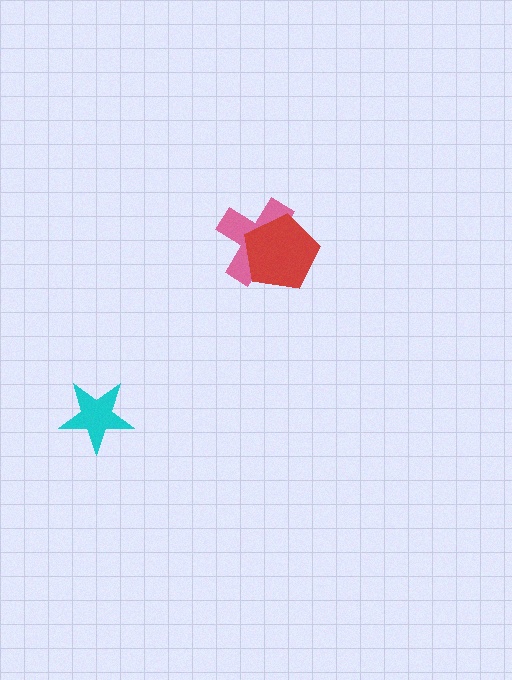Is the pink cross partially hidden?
Yes, it is partially covered by another shape.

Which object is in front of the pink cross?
The red pentagon is in front of the pink cross.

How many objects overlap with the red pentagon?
1 object overlaps with the red pentagon.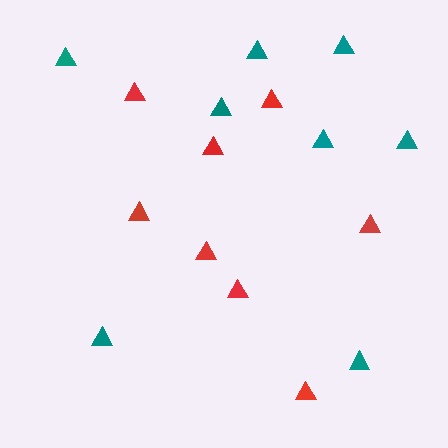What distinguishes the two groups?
There are 2 groups: one group of red triangles (8) and one group of teal triangles (8).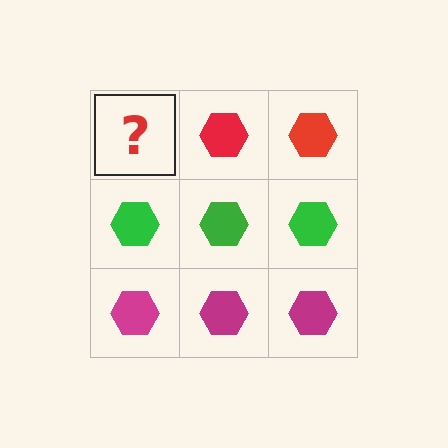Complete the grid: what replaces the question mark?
The question mark should be replaced with a red hexagon.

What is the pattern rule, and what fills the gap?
The rule is that each row has a consistent color. The gap should be filled with a red hexagon.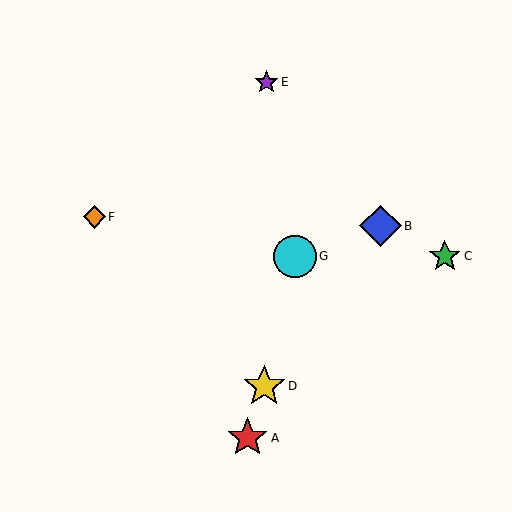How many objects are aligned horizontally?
2 objects (C, G) are aligned horizontally.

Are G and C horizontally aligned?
Yes, both are at y≈256.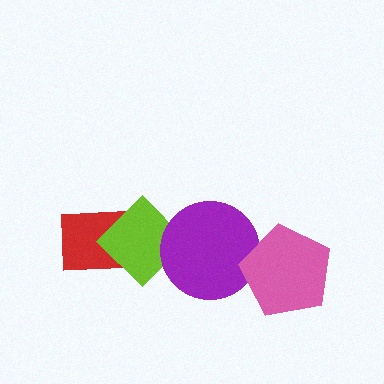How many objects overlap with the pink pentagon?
1 object overlaps with the pink pentagon.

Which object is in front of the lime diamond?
The purple circle is in front of the lime diamond.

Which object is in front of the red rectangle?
The lime diamond is in front of the red rectangle.